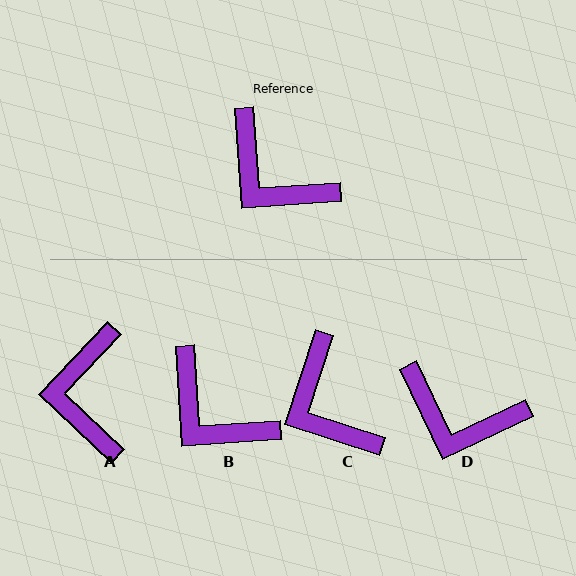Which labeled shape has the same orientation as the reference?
B.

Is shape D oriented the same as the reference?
No, it is off by about 22 degrees.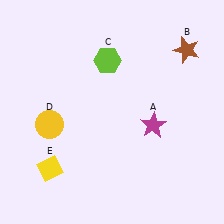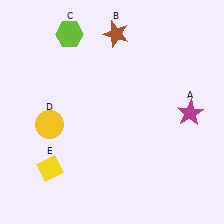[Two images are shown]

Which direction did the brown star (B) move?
The brown star (B) moved left.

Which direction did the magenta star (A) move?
The magenta star (A) moved right.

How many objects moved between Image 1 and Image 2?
3 objects moved between the two images.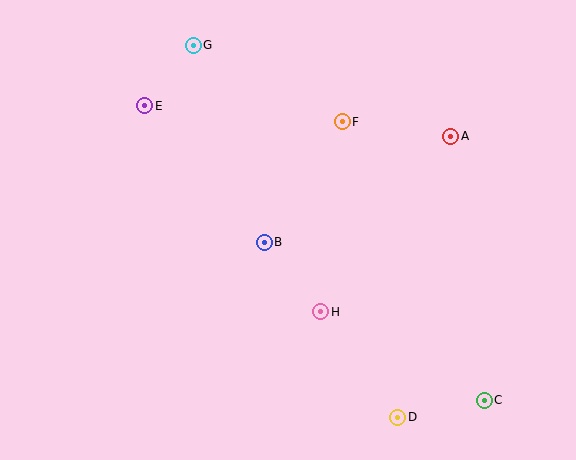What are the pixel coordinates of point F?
Point F is at (342, 122).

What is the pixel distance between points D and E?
The distance between D and E is 401 pixels.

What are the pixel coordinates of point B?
Point B is at (264, 242).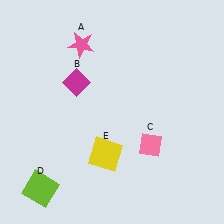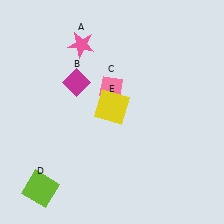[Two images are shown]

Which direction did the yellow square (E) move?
The yellow square (E) moved up.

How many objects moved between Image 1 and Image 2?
2 objects moved between the two images.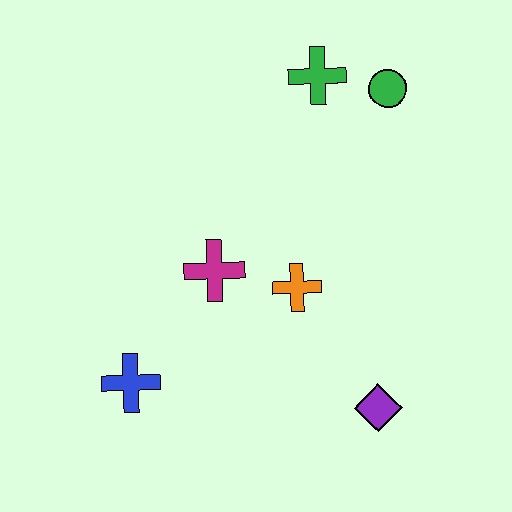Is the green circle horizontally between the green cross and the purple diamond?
No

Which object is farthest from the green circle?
The blue cross is farthest from the green circle.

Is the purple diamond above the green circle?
No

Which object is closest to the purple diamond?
The orange cross is closest to the purple diamond.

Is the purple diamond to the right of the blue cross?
Yes